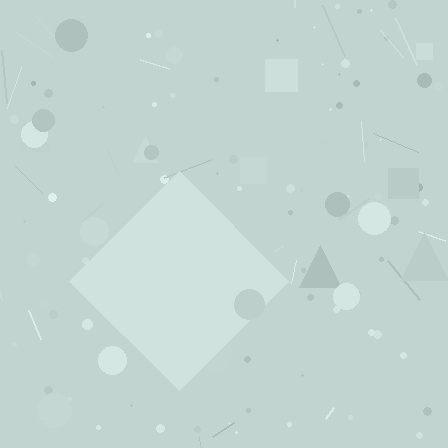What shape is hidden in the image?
A diamond is hidden in the image.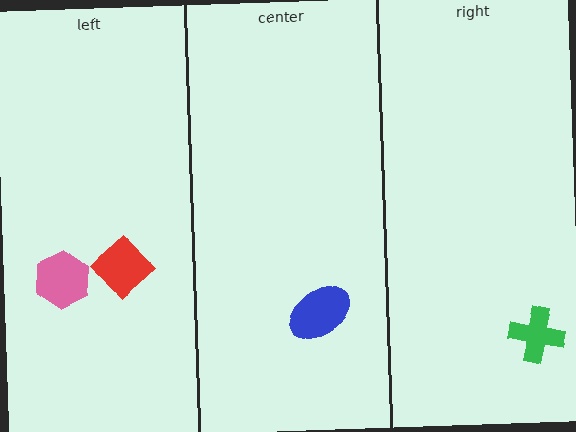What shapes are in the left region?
The red diamond, the pink hexagon.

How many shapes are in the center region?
1.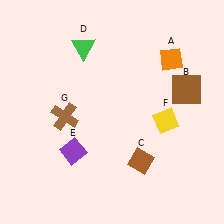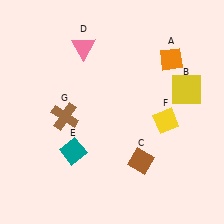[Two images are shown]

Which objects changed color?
B changed from brown to yellow. D changed from green to pink. E changed from purple to teal.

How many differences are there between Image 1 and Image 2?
There are 3 differences between the two images.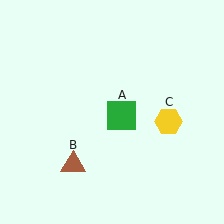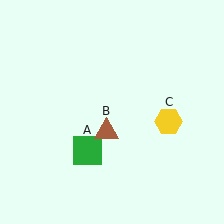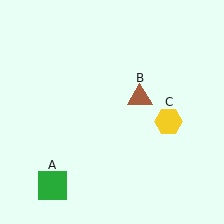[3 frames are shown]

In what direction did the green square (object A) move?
The green square (object A) moved down and to the left.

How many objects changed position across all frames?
2 objects changed position: green square (object A), brown triangle (object B).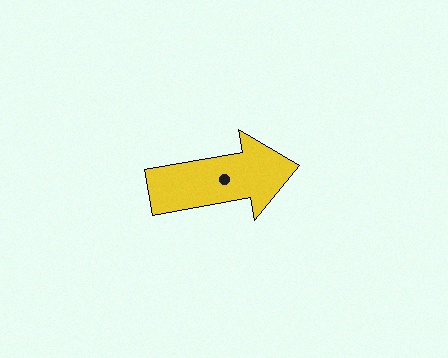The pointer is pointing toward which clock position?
Roughly 3 o'clock.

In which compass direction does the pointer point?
East.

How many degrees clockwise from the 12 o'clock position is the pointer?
Approximately 80 degrees.